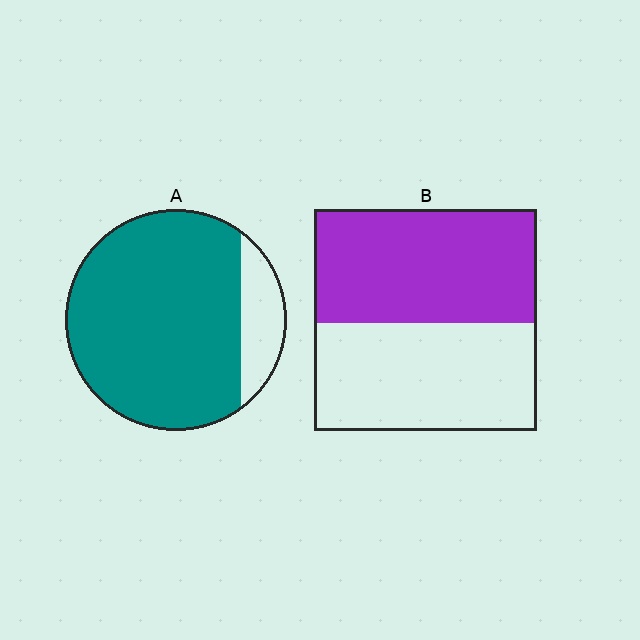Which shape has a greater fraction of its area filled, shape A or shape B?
Shape A.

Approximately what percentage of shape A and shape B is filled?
A is approximately 85% and B is approximately 50%.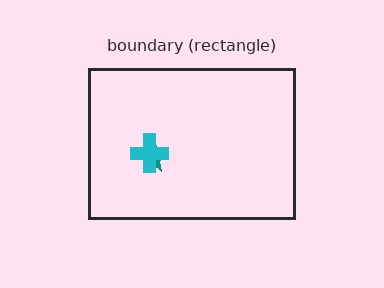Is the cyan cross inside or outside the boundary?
Inside.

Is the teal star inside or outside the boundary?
Inside.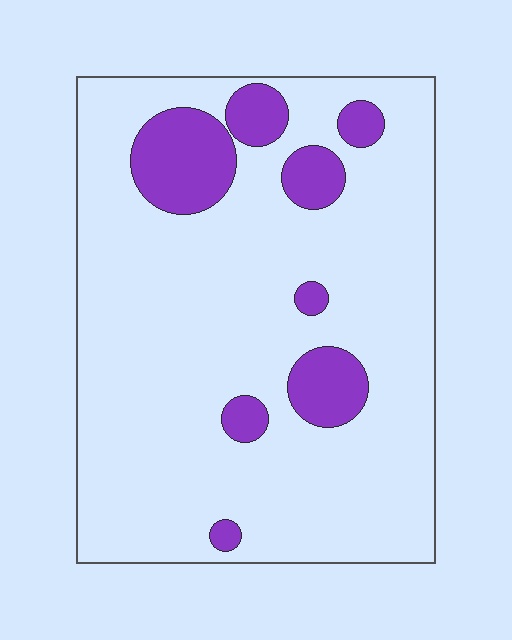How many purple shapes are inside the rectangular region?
8.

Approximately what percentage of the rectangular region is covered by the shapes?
Approximately 15%.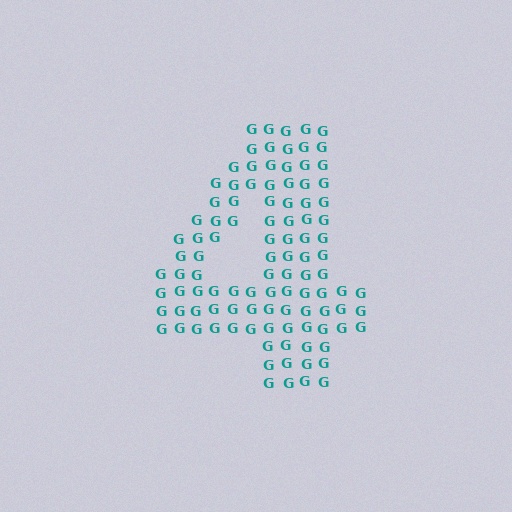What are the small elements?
The small elements are letter G's.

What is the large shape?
The large shape is the digit 4.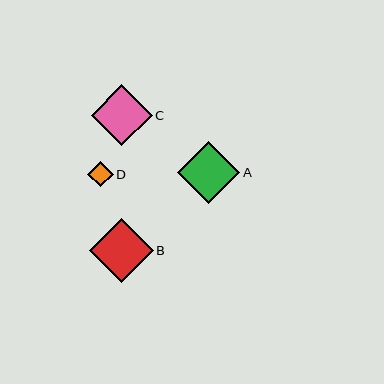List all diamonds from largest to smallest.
From largest to smallest: B, A, C, D.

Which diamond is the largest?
Diamond B is the largest with a size of approximately 64 pixels.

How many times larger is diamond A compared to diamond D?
Diamond A is approximately 2.4 times the size of diamond D.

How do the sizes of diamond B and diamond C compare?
Diamond B and diamond C are approximately the same size.